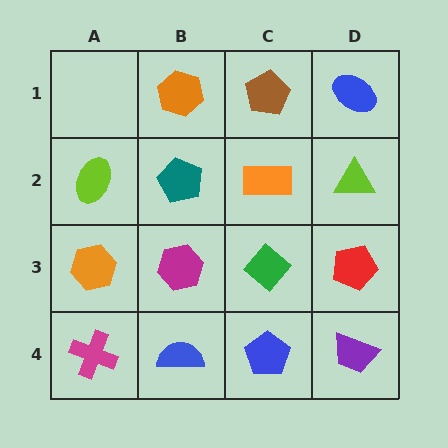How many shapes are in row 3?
4 shapes.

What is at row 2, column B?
A teal pentagon.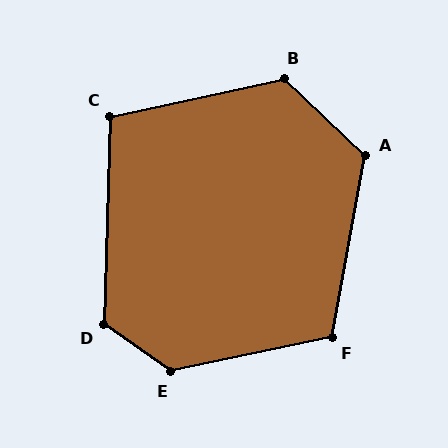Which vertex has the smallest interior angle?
C, at approximately 104 degrees.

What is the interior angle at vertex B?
Approximately 125 degrees (obtuse).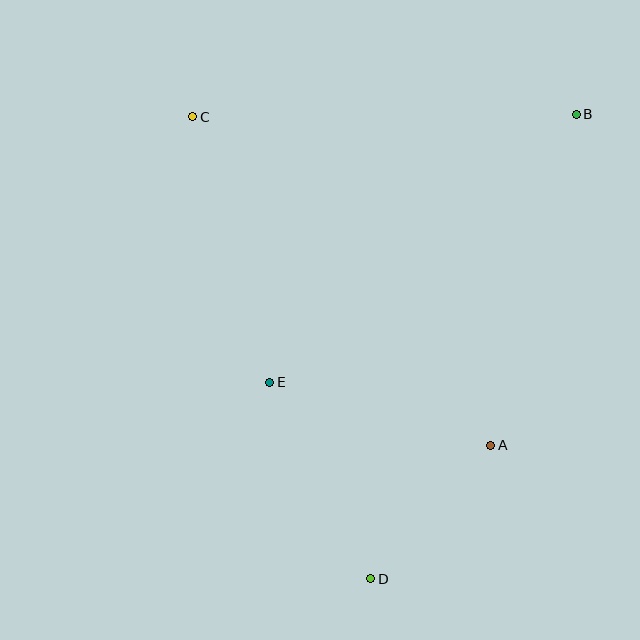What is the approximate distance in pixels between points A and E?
The distance between A and E is approximately 230 pixels.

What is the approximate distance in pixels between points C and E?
The distance between C and E is approximately 277 pixels.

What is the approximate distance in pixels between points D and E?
The distance between D and E is approximately 221 pixels.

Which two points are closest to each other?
Points A and D are closest to each other.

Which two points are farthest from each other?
Points B and D are farthest from each other.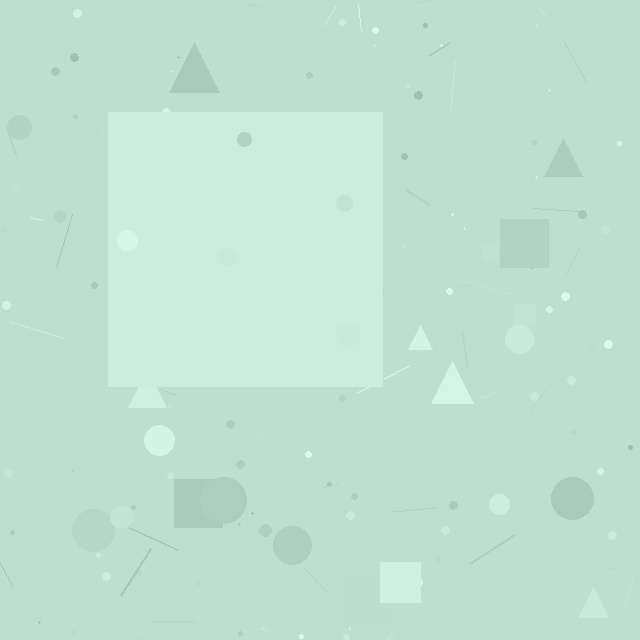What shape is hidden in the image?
A square is hidden in the image.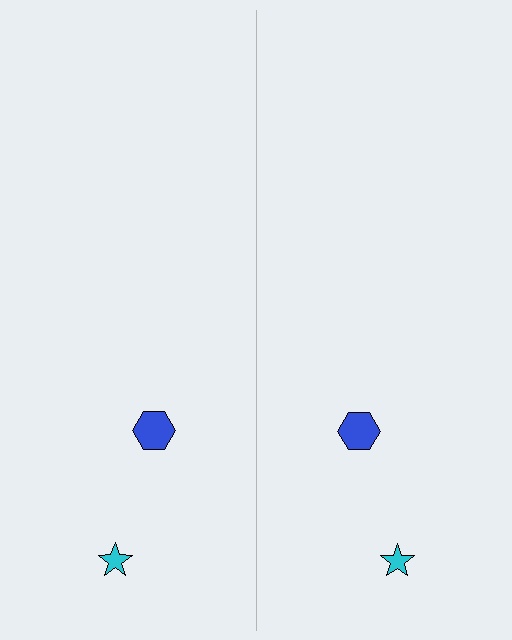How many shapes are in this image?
There are 4 shapes in this image.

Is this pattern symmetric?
Yes, this pattern has bilateral (reflection) symmetry.